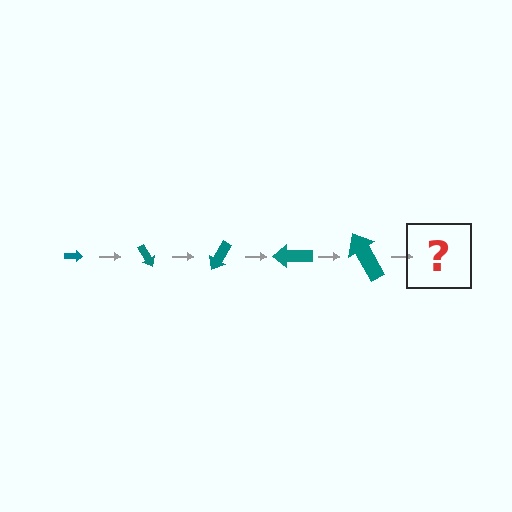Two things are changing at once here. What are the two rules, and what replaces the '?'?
The two rules are that the arrow grows larger each step and it rotates 60 degrees each step. The '?' should be an arrow, larger than the previous one and rotated 300 degrees from the start.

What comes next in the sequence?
The next element should be an arrow, larger than the previous one and rotated 300 degrees from the start.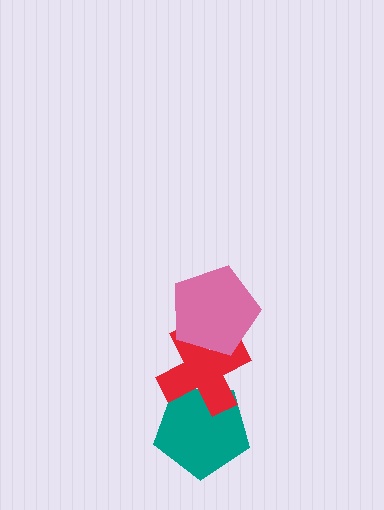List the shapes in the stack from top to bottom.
From top to bottom: the pink pentagon, the red cross, the teal pentagon.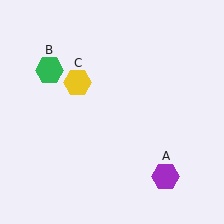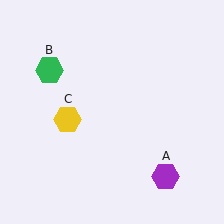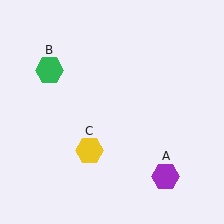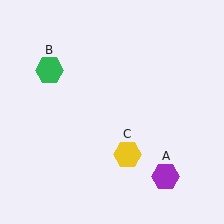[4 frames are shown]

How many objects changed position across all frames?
1 object changed position: yellow hexagon (object C).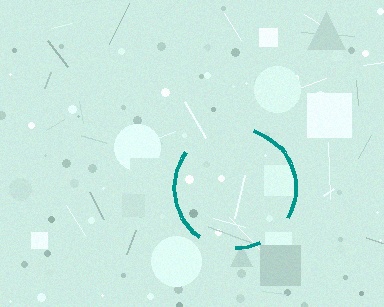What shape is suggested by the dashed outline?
The dashed outline suggests a circle.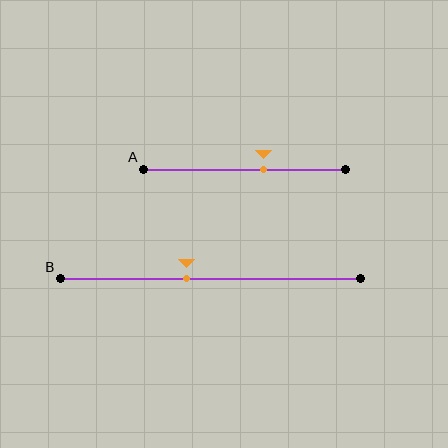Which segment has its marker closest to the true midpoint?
Segment B has its marker closest to the true midpoint.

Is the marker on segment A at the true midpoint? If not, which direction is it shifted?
No, the marker on segment A is shifted to the right by about 9% of the segment length.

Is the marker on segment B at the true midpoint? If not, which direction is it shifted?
No, the marker on segment B is shifted to the left by about 8% of the segment length.